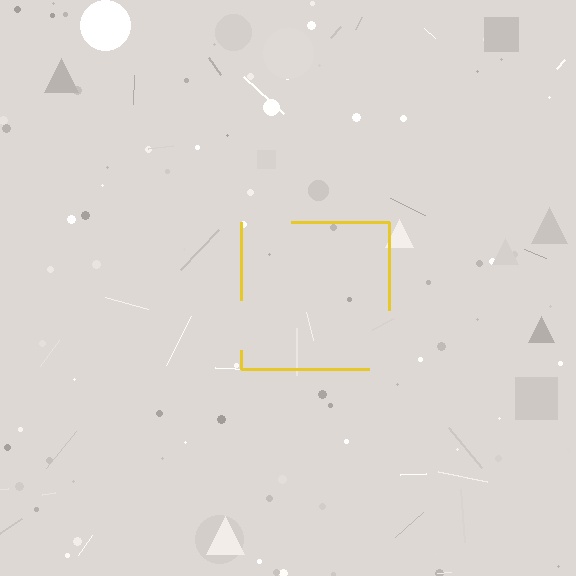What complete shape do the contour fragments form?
The contour fragments form a square.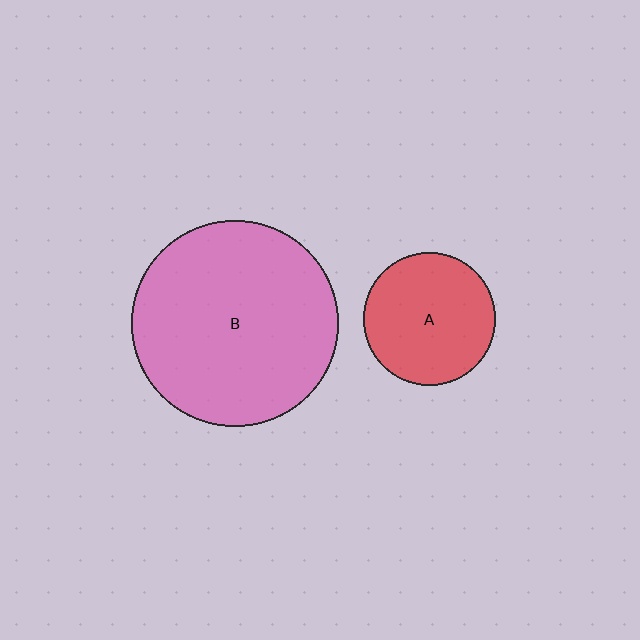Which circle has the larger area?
Circle B (pink).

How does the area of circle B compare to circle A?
Approximately 2.4 times.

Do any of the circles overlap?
No, none of the circles overlap.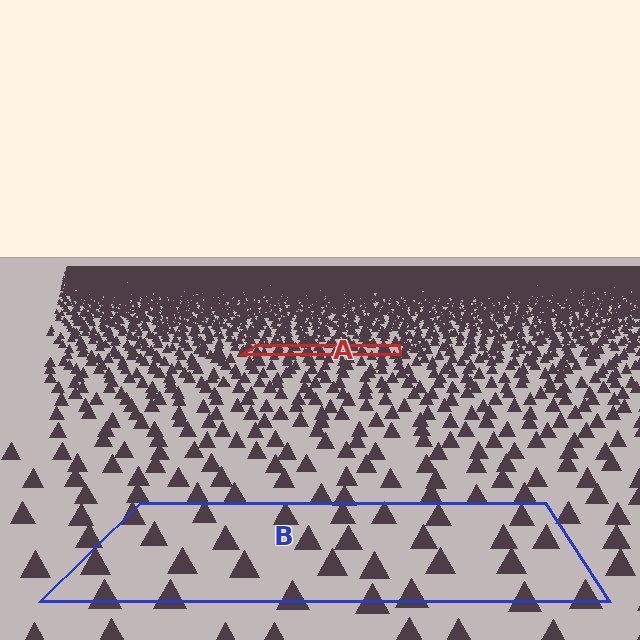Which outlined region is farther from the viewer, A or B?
Region A is farther from the viewer — the texture elements inside it appear smaller and more densely packed.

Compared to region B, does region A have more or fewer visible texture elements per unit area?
Region A has more texture elements per unit area — they are packed more densely because it is farther away.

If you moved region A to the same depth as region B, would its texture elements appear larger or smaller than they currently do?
They would appear larger. At a closer depth, the same texture elements are projected at a bigger on-screen size.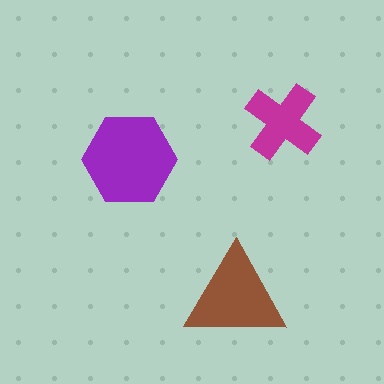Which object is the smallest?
The magenta cross.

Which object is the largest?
The purple hexagon.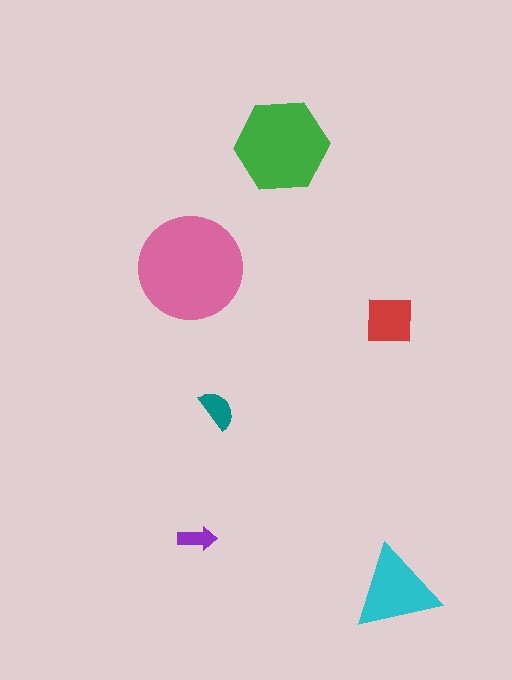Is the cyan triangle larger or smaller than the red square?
Larger.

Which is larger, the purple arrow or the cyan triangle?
The cyan triangle.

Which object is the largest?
The pink circle.